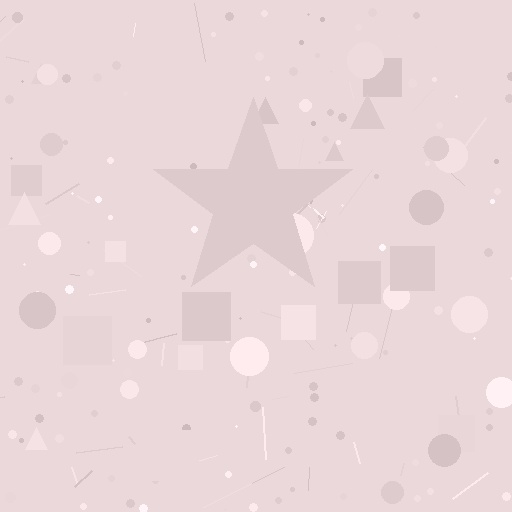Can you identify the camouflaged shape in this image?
The camouflaged shape is a star.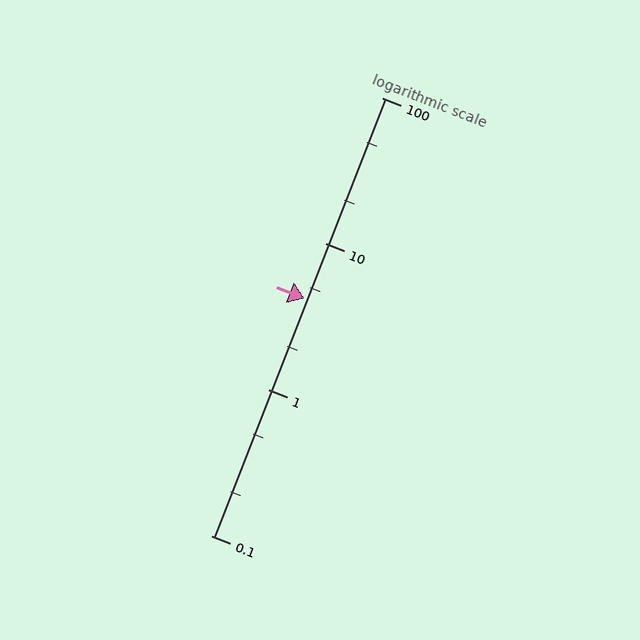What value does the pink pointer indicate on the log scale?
The pointer indicates approximately 4.2.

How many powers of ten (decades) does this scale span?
The scale spans 3 decades, from 0.1 to 100.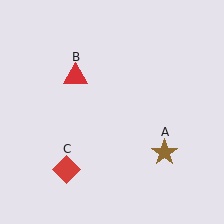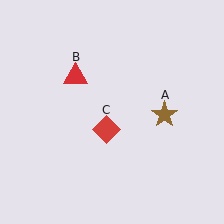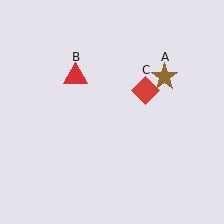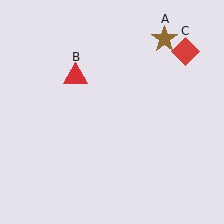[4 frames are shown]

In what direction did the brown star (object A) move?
The brown star (object A) moved up.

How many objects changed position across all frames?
2 objects changed position: brown star (object A), red diamond (object C).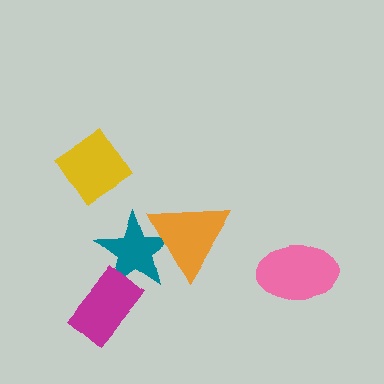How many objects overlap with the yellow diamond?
0 objects overlap with the yellow diamond.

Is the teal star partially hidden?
Yes, it is partially covered by another shape.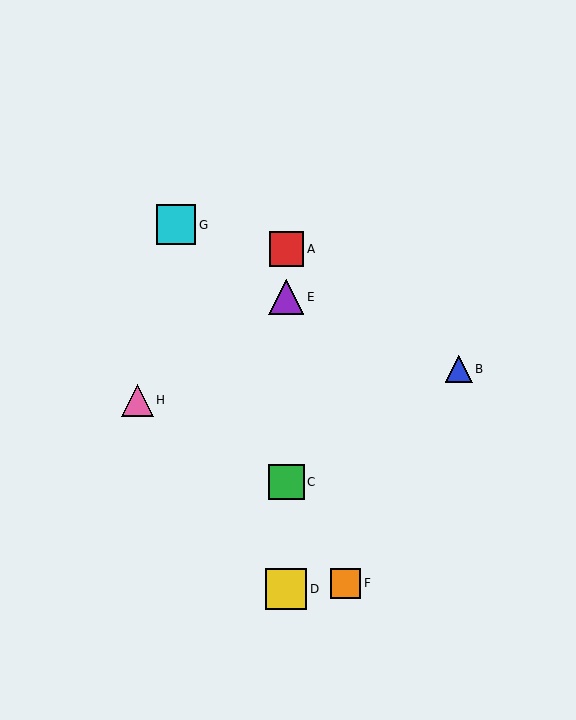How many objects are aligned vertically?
4 objects (A, C, D, E) are aligned vertically.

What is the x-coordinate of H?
Object H is at x≈137.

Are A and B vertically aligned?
No, A is at x≈286 and B is at x≈459.